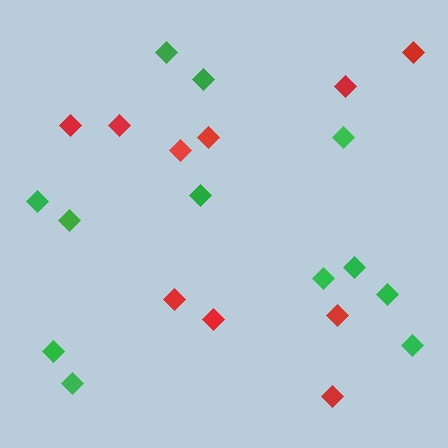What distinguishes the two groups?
There are 2 groups: one group of red diamonds (10) and one group of green diamonds (12).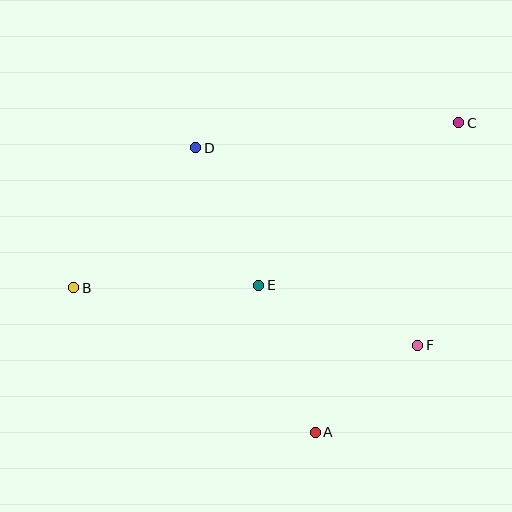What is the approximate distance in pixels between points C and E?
The distance between C and E is approximately 258 pixels.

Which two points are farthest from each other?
Points B and C are farthest from each other.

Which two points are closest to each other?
Points A and F are closest to each other.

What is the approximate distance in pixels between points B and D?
The distance between B and D is approximately 186 pixels.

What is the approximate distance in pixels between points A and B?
The distance between A and B is approximately 281 pixels.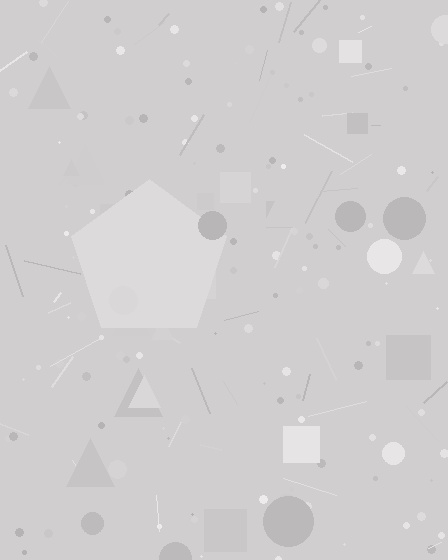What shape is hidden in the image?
A pentagon is hidden in the image.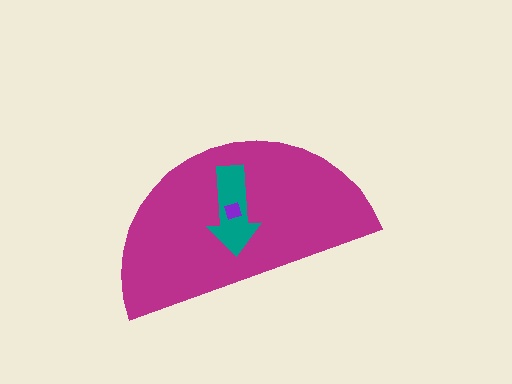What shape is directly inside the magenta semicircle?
The teal arrow.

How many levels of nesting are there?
3.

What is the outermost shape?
The magenta semicircle.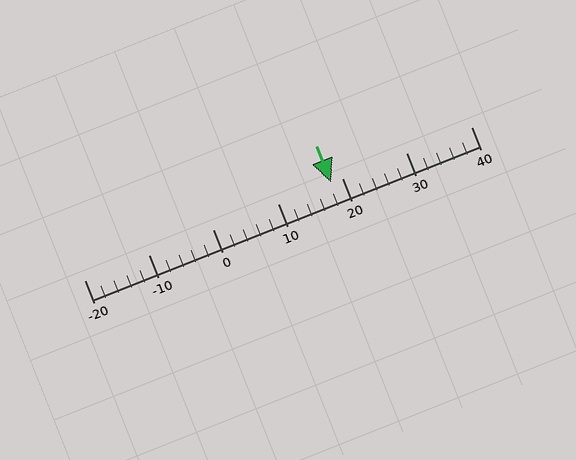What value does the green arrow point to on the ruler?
The green arrow points to approximately 18.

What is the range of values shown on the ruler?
The ruler shows values from -20 to 40.